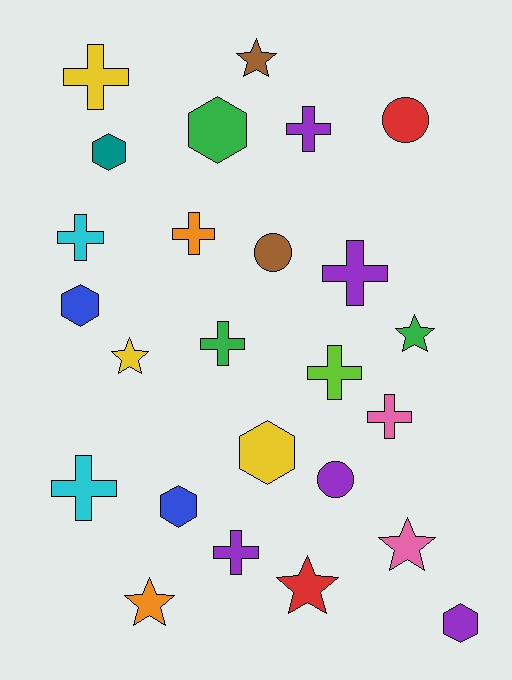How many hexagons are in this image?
There are 6 hexagons.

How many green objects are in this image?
There are 3 green objects.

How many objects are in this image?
There are 25 objects.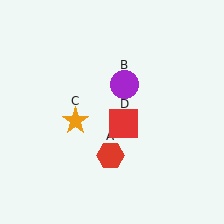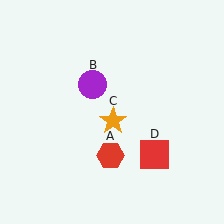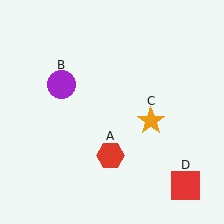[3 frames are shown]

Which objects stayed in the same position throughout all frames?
Red hexagon (object A) remained stationary.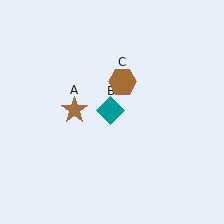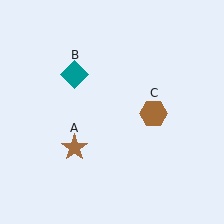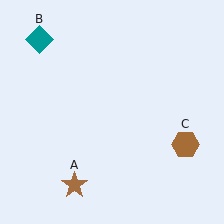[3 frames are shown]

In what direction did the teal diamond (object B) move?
The teal diamond (object B) moved up and to the left.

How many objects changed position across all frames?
3 objects changed position: brown star (object A), teal diamond (object B), brown hexagon (object C).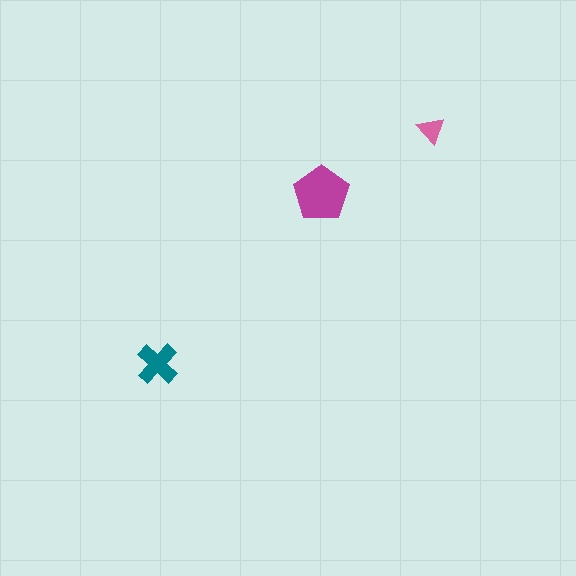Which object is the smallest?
The pink triangle.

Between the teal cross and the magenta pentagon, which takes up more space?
The magenta pentagon.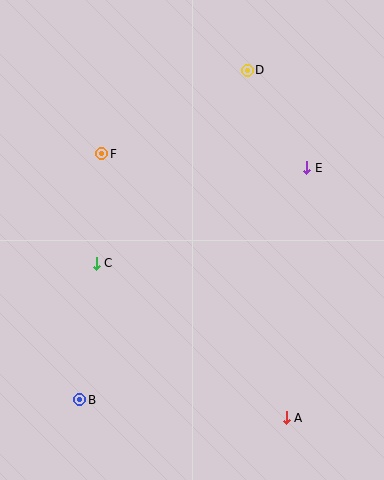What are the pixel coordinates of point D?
Point D is at (247, 70).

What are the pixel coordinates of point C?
Point C is at (96, 263).